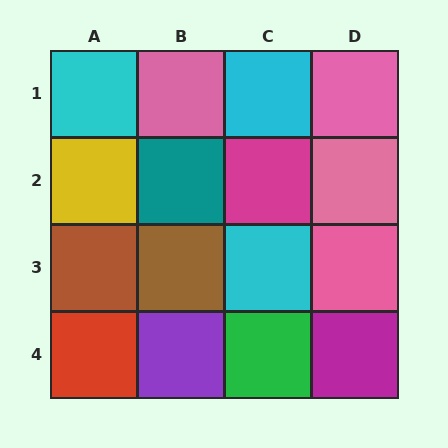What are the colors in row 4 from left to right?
Red, purple, green, magenta.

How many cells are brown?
2 cells are brown.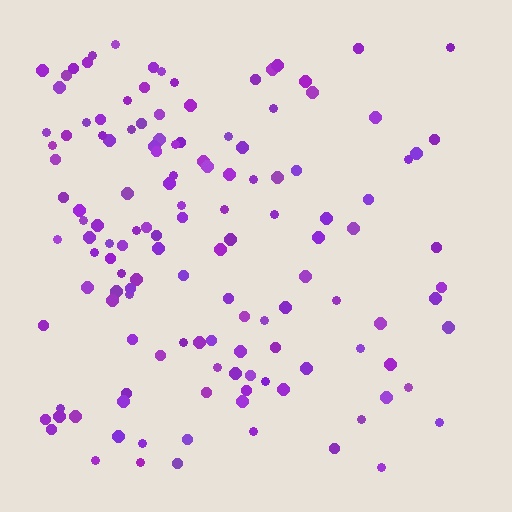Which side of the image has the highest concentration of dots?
The left.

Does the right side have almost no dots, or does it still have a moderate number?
Still a moderate number, just noticeably fewer than the left.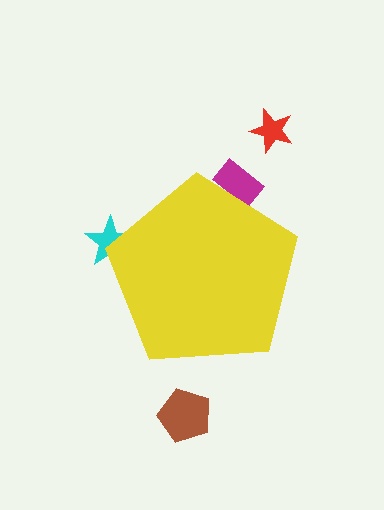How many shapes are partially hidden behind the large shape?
2 shapes are partially hidden.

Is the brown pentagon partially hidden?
No, the brown pentagon is fully visible.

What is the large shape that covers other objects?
A yellow pentagon.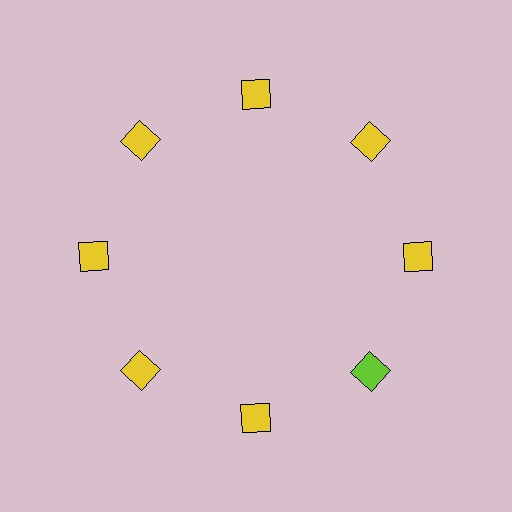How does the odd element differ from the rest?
It has a different color: lime instead of yellow.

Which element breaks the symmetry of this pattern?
The lime square at roughly the 4 o'clock position breaks the symmetry. All other shapes are yellow squares.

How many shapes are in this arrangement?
There are 8 shapes arranged in a ring pattern.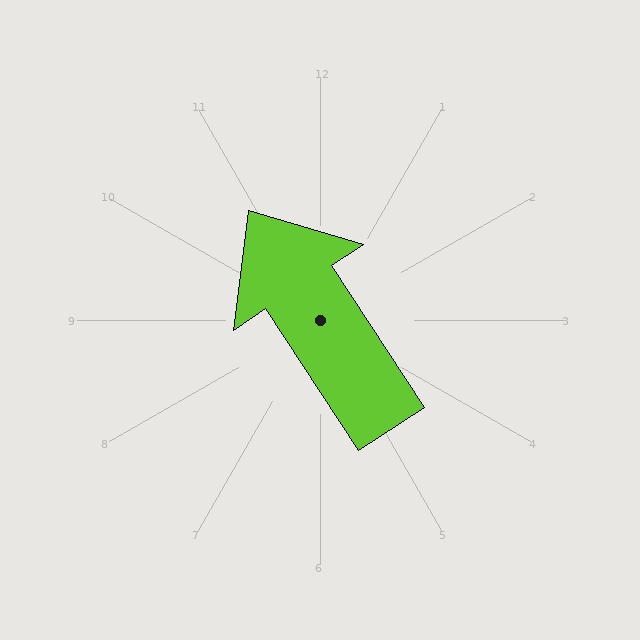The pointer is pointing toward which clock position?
Roughly 11 o'clock.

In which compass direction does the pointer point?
Northwest.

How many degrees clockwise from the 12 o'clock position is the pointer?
Approximately 327 degrees.